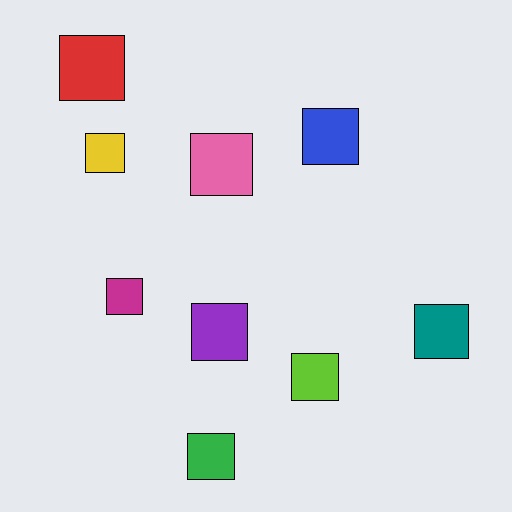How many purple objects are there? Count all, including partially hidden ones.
There is 1 purple object.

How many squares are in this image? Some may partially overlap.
There are 9 squares.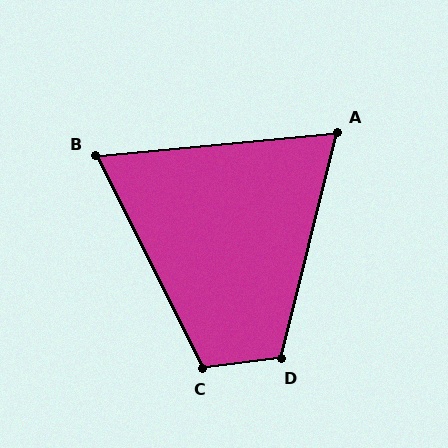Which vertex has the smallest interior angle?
B, at approximately 69 degrees.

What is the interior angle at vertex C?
Approximately 109 degrees (obtuse).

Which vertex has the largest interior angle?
D, at approximately 111 degrees.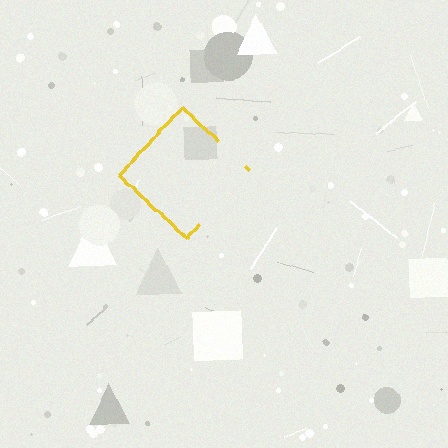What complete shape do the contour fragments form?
The contour fragments form a diamond.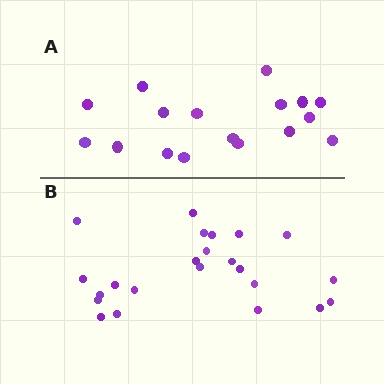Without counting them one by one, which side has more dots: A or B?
Region B (the bottom region) has more dots.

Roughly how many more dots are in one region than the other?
Region B has about 6 more dots than region A.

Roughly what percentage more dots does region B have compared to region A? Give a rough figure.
About 35% more.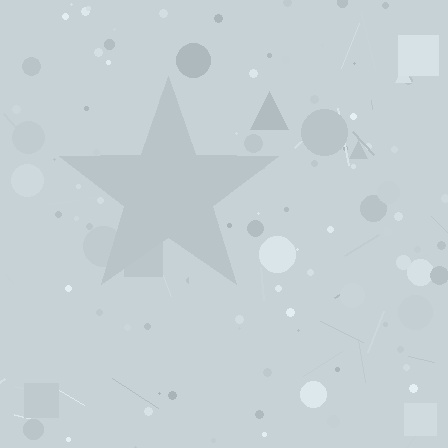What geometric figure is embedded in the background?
A star is embedded in the background.